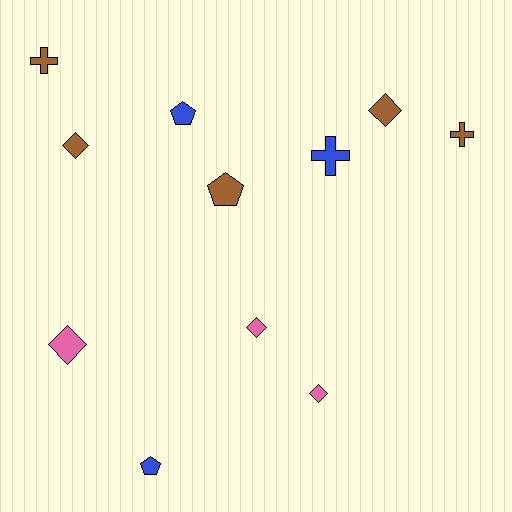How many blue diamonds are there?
There are no blue diamonds.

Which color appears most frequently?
Brown, with 5 objects.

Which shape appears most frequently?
Diamond, with 5 objects.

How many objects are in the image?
There are 11 objects.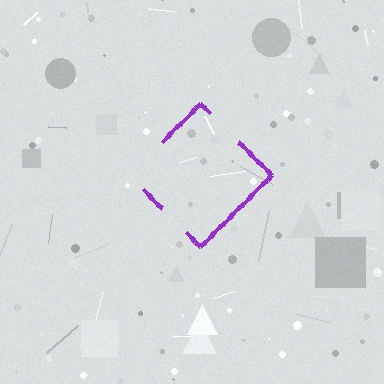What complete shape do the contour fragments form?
The contour fragments form a diamond.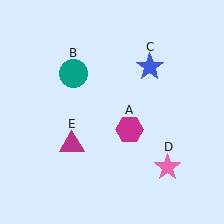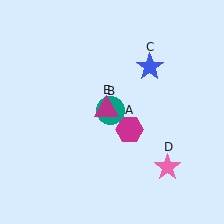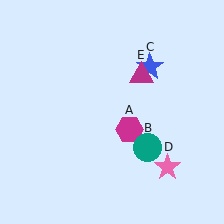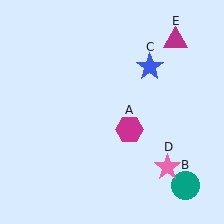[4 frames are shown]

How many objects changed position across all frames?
2 objects changed position: teal circle (object B), magenta triangle (object E).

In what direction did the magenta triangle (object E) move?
The magenta triangle (object E) moved up and to the right.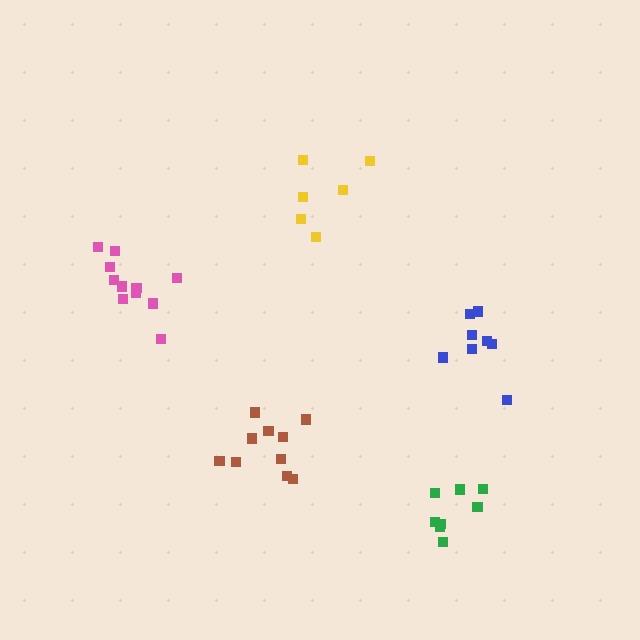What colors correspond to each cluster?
The clusters are colored: brown, blue, pink, green, yellow.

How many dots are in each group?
Group 1: 10 dots, Group 2: 8 dots, Group 3: 11 dots, Group 4: 8 dots, Group 5: 6 dots (43 total).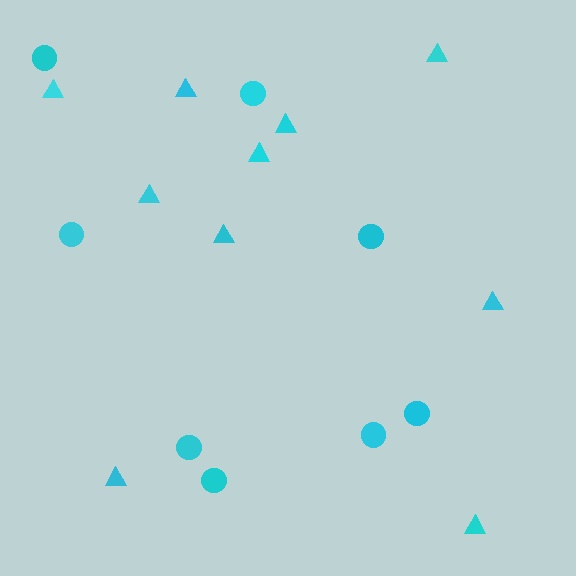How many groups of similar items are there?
There are 2 groups: one group of circles (8) and one group of triangles (10).